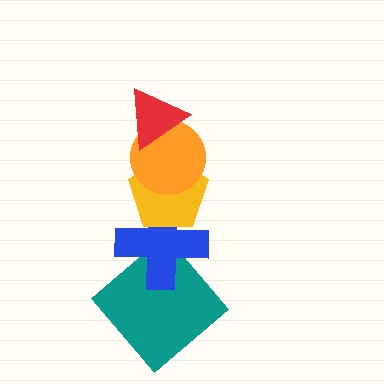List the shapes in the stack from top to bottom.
From top to bottom: the red triangle, the orange circle, the yellow pentagon, the blue cross, the teal diamond.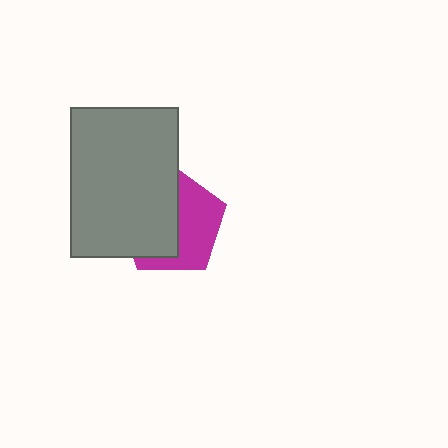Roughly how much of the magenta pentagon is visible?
About half of it is visible (roughly 46%).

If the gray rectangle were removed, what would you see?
You would see the complete magenta pentagon.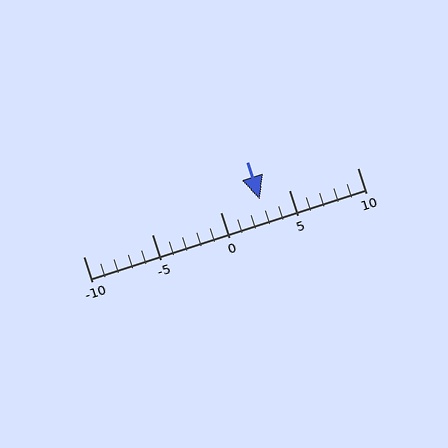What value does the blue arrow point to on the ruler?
The blue arrow points to approximately 3.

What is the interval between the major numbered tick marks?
The major tick marks are spaced 5 units apart.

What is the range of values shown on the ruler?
The ruler shows values from -10 to 10.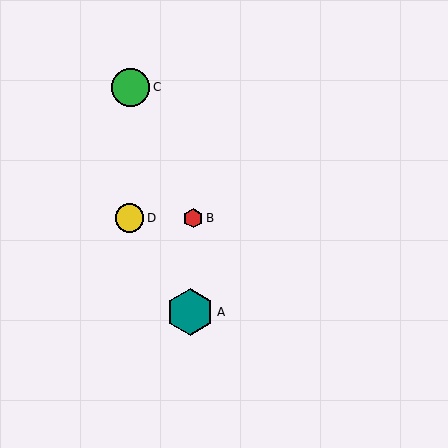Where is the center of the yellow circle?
The center of the yellow circle is at (129, 218).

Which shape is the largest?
The teal hexagon (labeled A) is the largest.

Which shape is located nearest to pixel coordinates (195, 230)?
The red hexagon (labeled B) at (193, 218) is nearest to that location.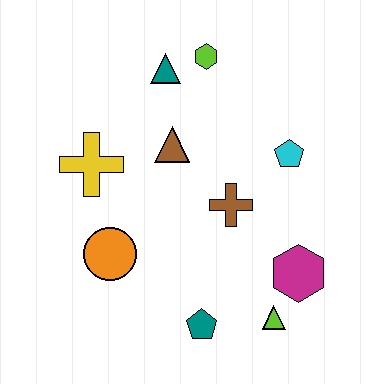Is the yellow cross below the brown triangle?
Yes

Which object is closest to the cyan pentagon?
The brown cross is closest to the cyan pentagon.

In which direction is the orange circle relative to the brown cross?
The orange circle is to the left of the brown cross.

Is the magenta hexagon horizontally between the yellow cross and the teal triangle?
No